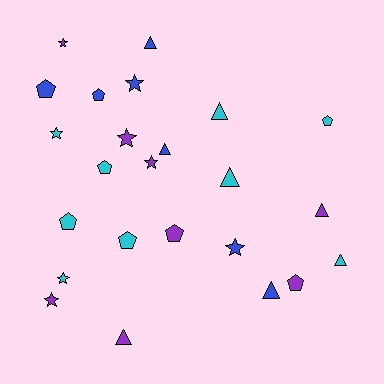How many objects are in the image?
There are 24 objects.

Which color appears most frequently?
Cyan, with 9 objects.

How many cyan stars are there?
There are 2 cyan stars.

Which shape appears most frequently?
Pentagon, with 8 objects.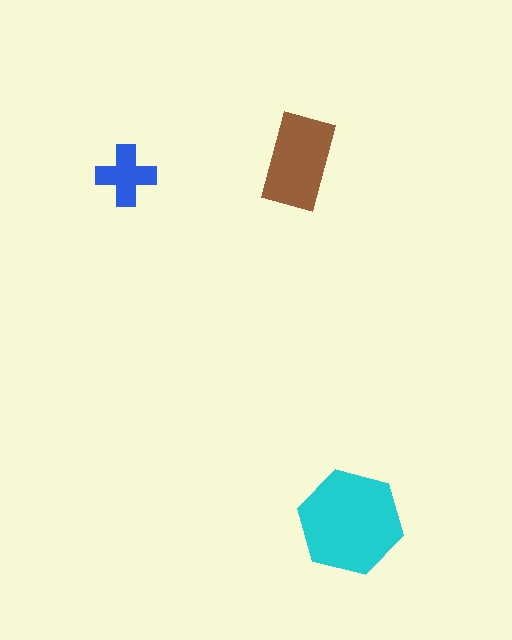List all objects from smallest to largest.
The blue cross, the brown rectangle, the cyan hexagon.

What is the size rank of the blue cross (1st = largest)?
3rd.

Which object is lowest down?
The cyan hexagon is bottommost.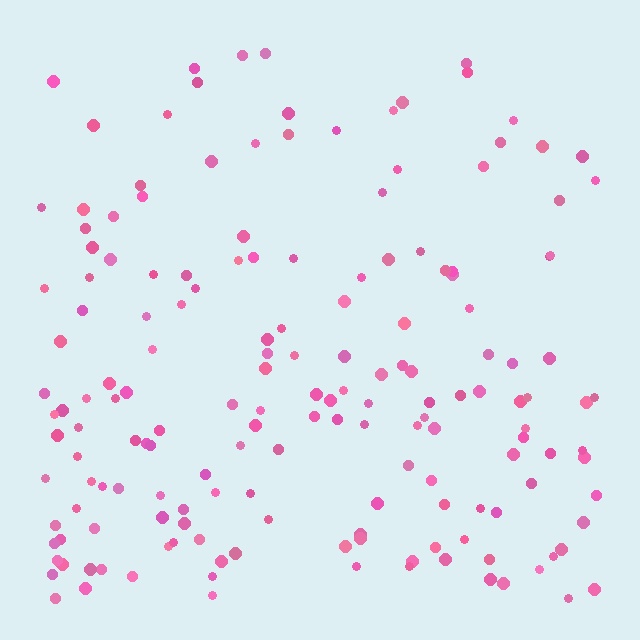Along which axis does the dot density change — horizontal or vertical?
Vertical.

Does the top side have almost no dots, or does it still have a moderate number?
Still a moderate number, just noticeably fewer than the bottom.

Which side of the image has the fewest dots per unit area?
The top.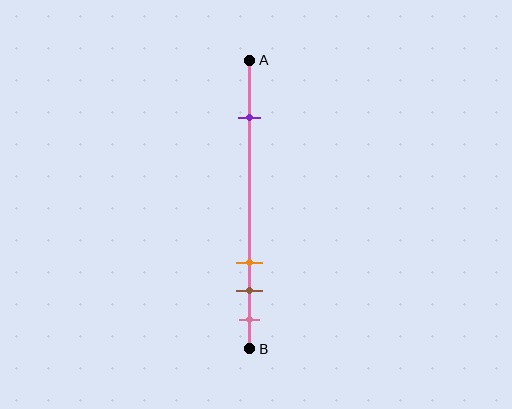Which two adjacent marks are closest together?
The brown and pink marks are the closest adjacent pair.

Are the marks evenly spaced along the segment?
No, the marks are not evenly spaced.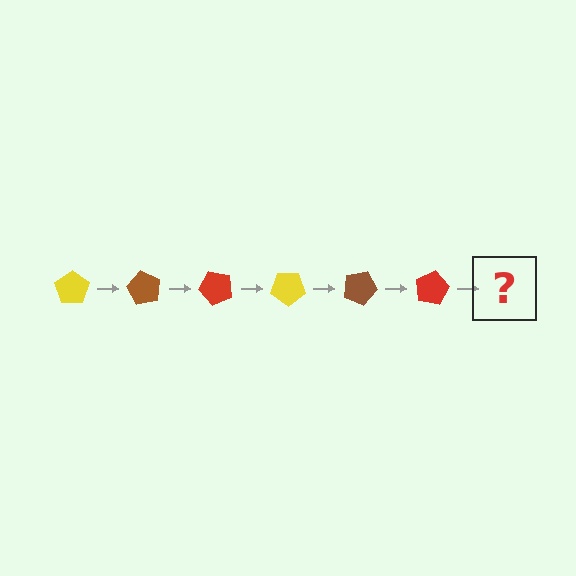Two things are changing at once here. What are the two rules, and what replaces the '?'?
The two rules are that it rotates 60 degrees each step and the color cycles through yellow, brown, and red. The '?' should be a yellow pentagon, rotated 360 degrees from the start.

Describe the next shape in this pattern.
It should be a yellow pentagon, rotated 360 degrees from the start.